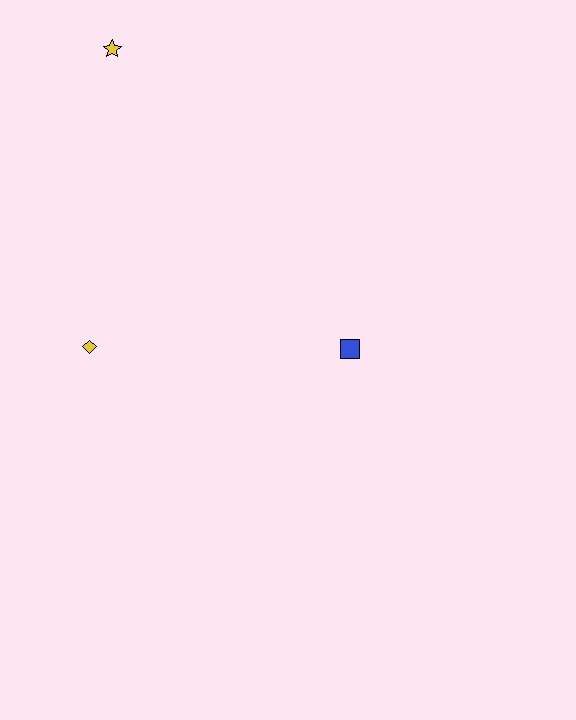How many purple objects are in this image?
There are no purple objects.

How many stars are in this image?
There is 1 star.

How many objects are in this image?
There are 3 objects.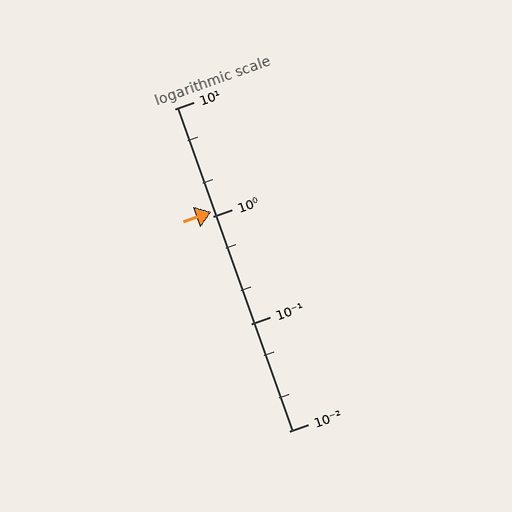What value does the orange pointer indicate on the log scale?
The pointer indicates approximately 1.1.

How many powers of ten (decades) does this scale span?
The scale spans 3 decades, from 0.01 to 10.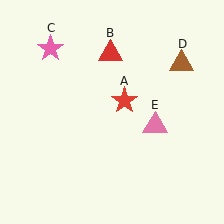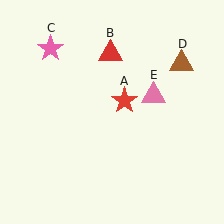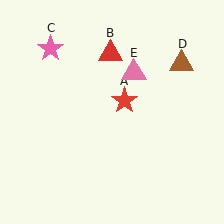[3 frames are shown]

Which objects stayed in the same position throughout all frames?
Red star (object A) and red triangle (object B) and pink star (object C) and brown triangle (object D) remained stationary.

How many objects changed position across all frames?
1 object changed position: pink triangle (object E).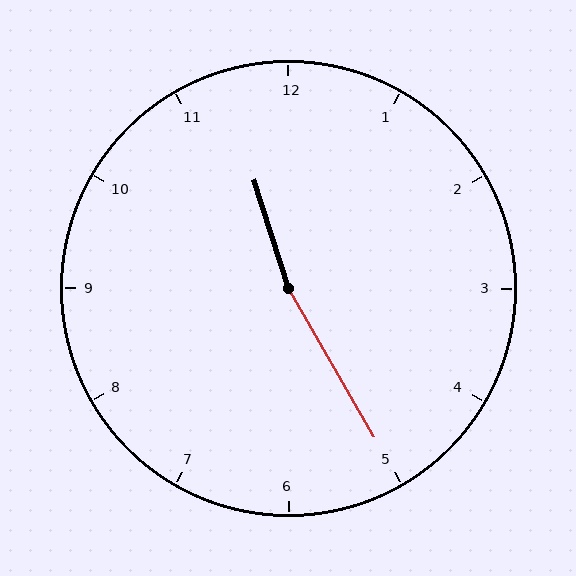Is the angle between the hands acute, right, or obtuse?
It is obtuse.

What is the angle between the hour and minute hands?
Approximately 168 degrees.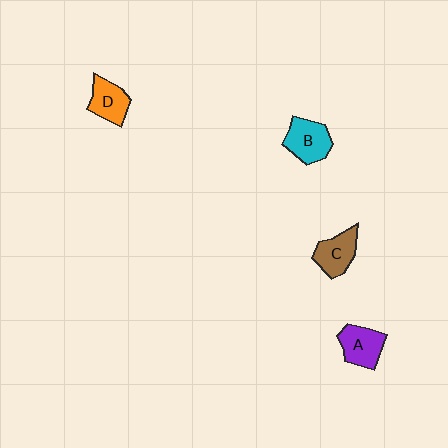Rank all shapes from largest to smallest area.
From largest to smallest: B (cyan), A (purple), C (brown), D (orange).